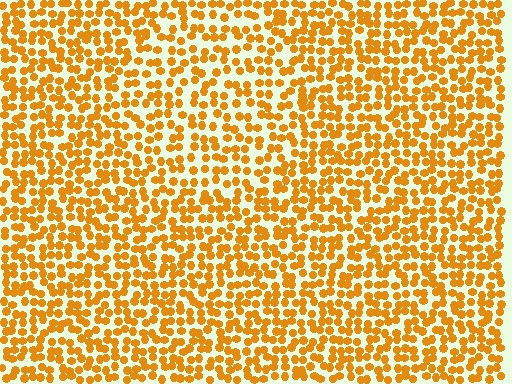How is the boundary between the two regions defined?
The boundary is defined by a change in element density (approximately 1.4x ratio). All elements are the same color, size, and shape.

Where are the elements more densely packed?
The elements are more densely packed outside the circle boundary.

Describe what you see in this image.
The image contains small orange elements arranged at two different densities. A circle-shaped region is visible where the elements are less densely packed than the surrounding area.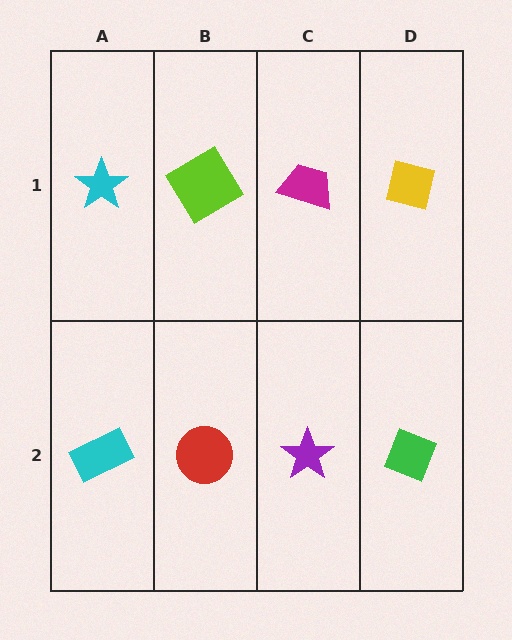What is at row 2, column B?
A red circle.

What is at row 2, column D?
A green diamond.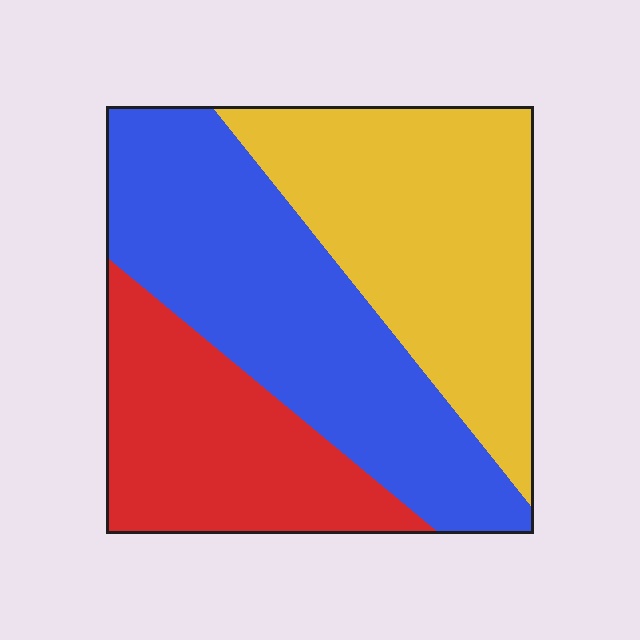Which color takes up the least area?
Red, at roughly 25%.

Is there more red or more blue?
Blue.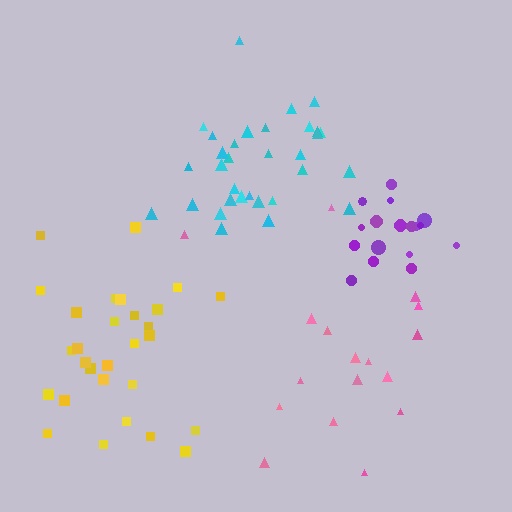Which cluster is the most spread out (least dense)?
Pink.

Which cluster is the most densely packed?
Purple.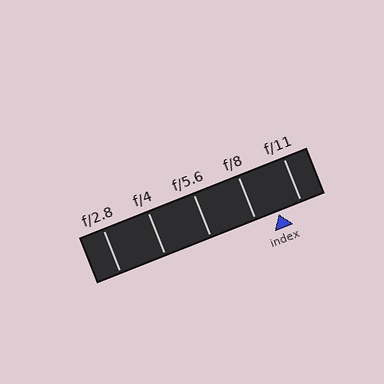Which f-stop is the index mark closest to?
The index mark is closest to f/8.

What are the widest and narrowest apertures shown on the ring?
The widest aperture shown is f/2.8 and the narrowest is f/11.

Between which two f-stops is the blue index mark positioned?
The index mark is between f/8 and f/11.